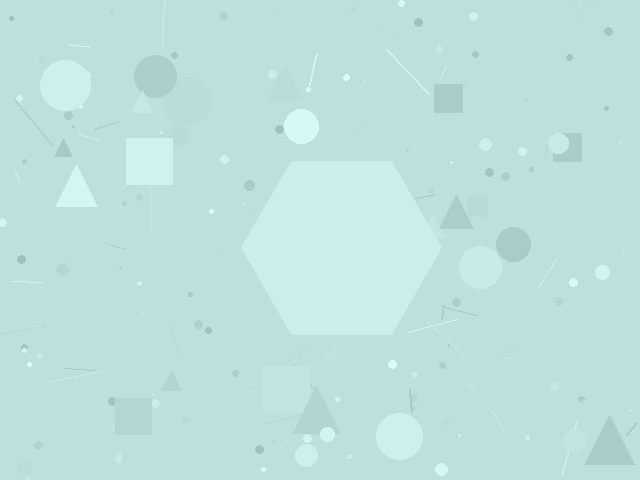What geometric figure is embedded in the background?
A hexagon is embedded in the background.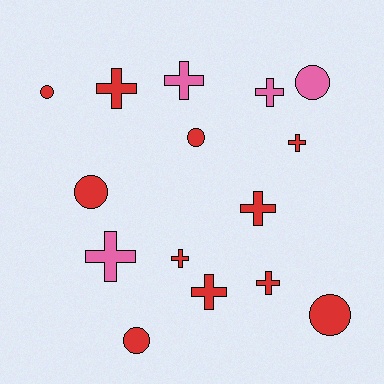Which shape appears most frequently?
Cross, with 9 objects.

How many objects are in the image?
There are 15 objects.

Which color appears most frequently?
Red, with 11 objects.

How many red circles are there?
There are 5 red circles.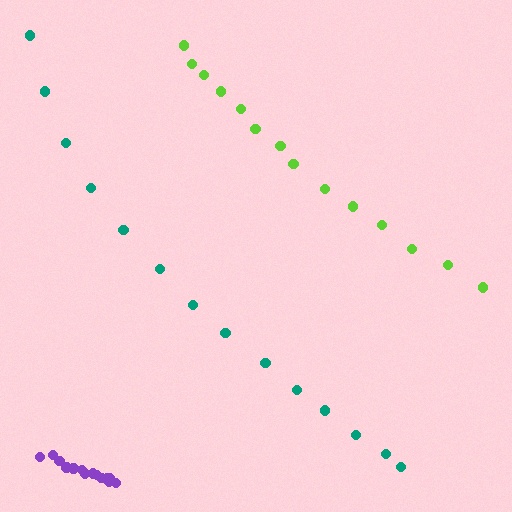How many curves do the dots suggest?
There are 3 distinct paths.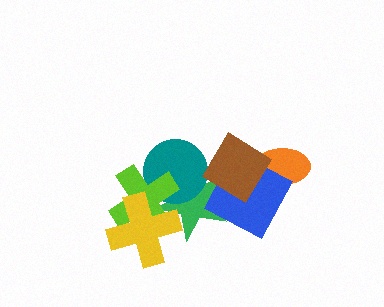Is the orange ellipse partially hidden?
Yes, it is partially covered by another shape.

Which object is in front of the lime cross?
The yellow cross is in front of the lime cross.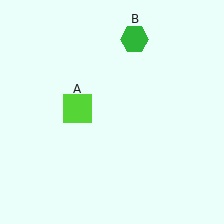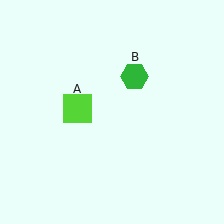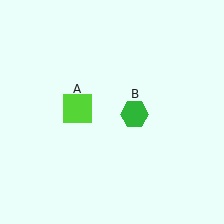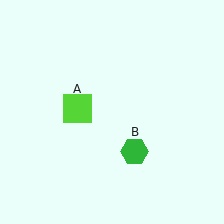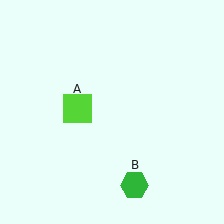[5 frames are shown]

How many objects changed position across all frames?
1 object changed position: green hexagon (object B).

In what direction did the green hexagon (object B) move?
The green hexagon (object B) moved down.